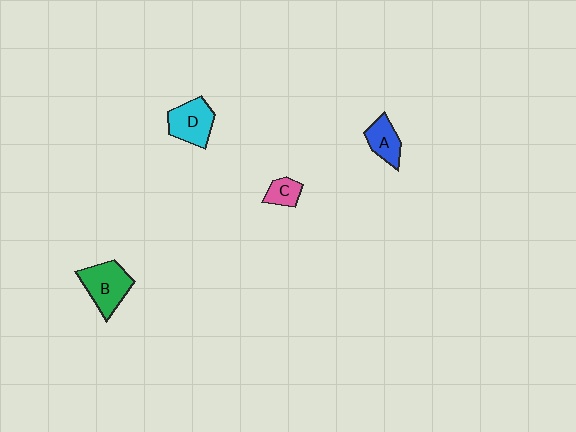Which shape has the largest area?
Shape B (green).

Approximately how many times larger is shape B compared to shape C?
Approximately 2.2 times.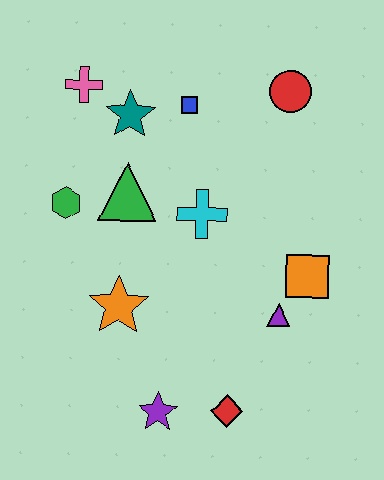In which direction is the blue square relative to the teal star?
The blue square is to the right of the teal star.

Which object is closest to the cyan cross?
The green triangle is closest to the cyan cross.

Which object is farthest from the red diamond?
The pink cross is farthest from the red diamond.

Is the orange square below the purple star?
No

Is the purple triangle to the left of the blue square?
No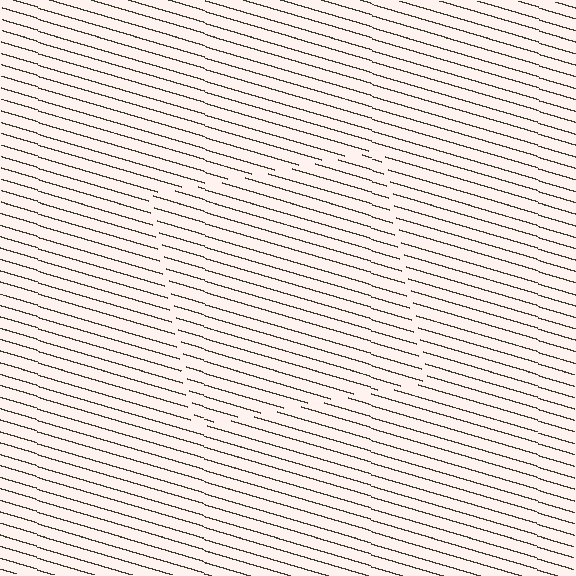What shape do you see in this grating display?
An illusory square. The interior of the shape contains the same grating, shifted by half a period — the contour is defined by the phase discontinuity where line-ends from the inner and outer gratings abut.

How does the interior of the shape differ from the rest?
The interior of the shape contains the same grating, shifted by half a period — the contour is defined by the phase discontinuity where line-ends from the inner and outer gratings abut.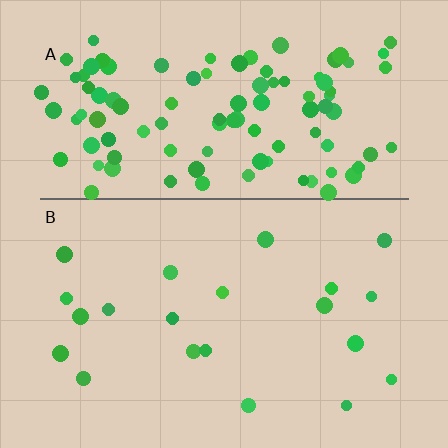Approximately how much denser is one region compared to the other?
Approximately 5.3× — region A over region B.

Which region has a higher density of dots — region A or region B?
A (the top).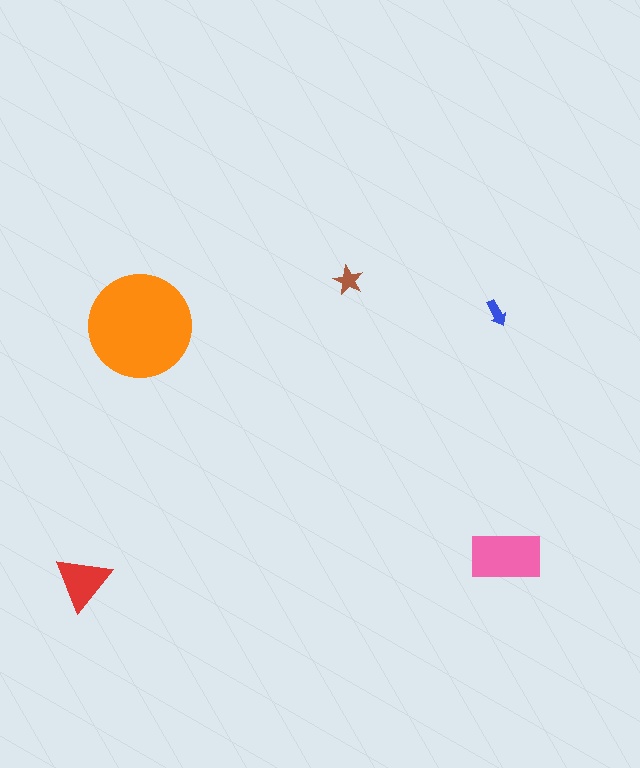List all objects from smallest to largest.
The blue arrow, the brown star, the red triangle, the pink rectangle, the orange circle.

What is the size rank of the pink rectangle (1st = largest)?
2nd.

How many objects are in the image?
There are 5 objects in the image.